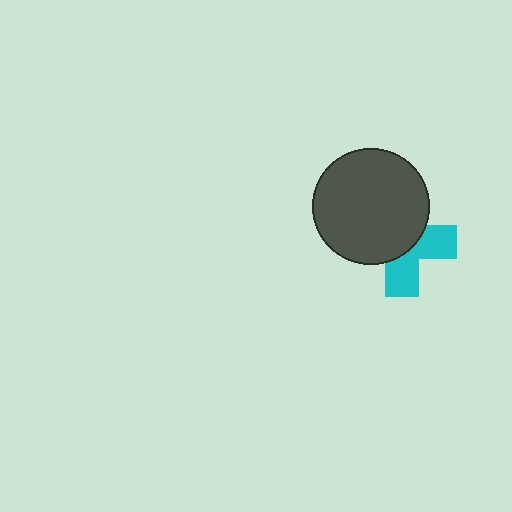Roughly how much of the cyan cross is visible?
A small part of it is visible (roughly 43%).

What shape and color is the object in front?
The object in front is a dark gray circle.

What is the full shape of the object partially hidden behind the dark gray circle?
The partially hidden object is a cyan cross.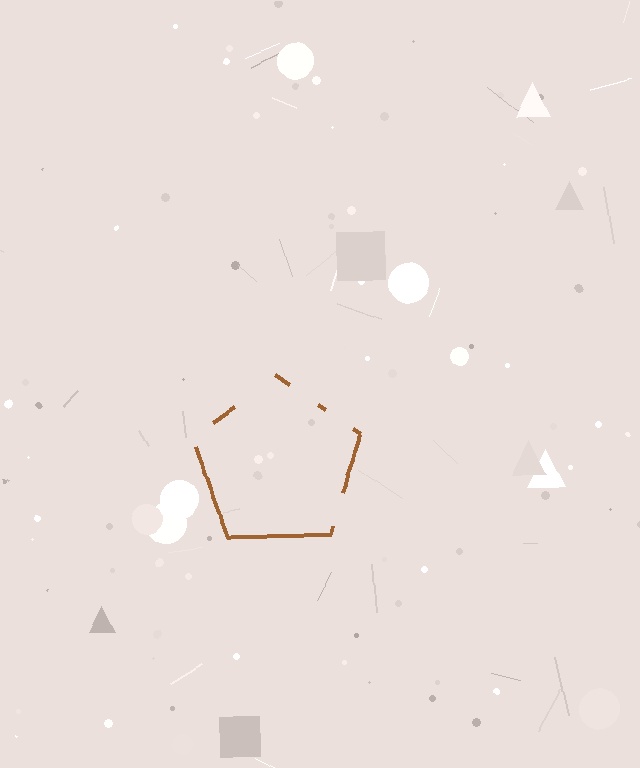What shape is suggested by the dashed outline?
The dashed outline suggests a pentagon.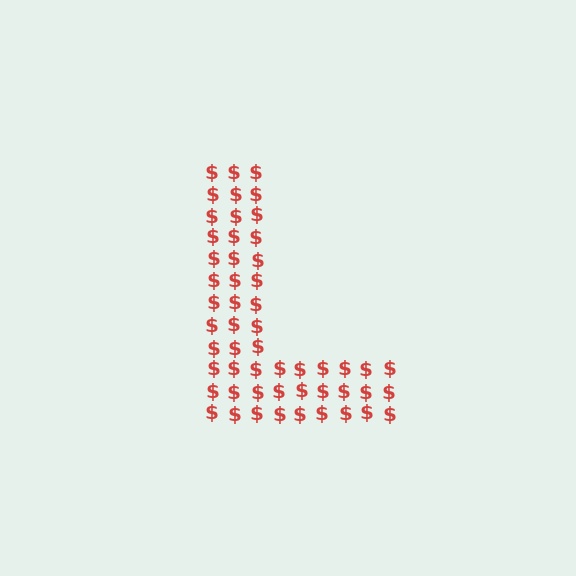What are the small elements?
The small elements are dollar signs.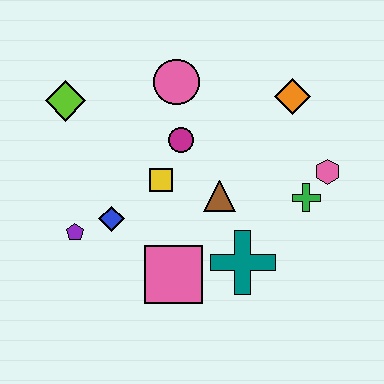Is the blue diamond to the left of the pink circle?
Yes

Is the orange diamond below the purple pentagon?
No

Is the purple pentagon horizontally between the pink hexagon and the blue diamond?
No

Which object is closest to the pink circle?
The magenta circle is closest to the pink circle.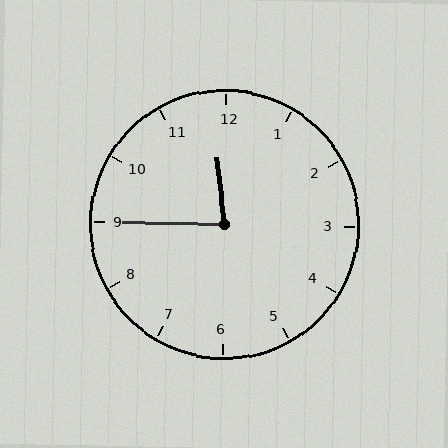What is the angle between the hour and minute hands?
Approximately 82 degrees.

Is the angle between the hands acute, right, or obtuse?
It is acute.